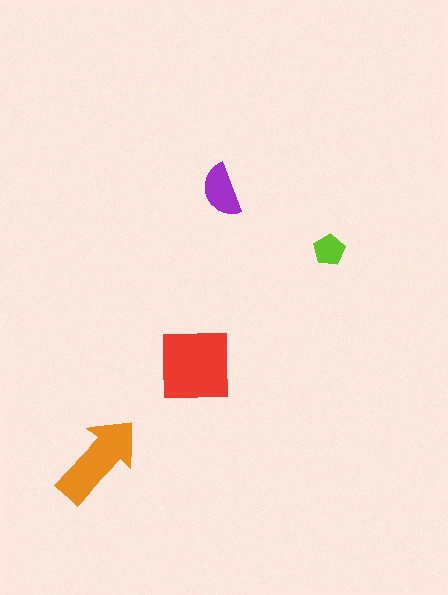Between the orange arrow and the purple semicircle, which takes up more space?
The orange arrow.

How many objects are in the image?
There are 4 objects in the image.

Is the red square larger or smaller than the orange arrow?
Larger.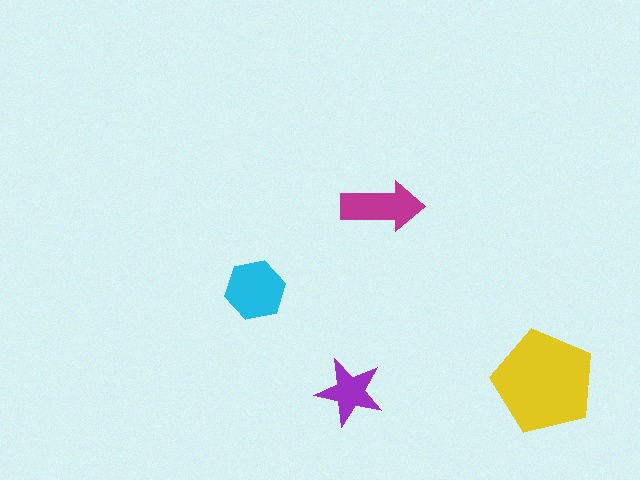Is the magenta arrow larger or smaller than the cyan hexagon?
Smaller.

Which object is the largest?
The yellow pentagon.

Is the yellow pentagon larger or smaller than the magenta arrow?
Larger.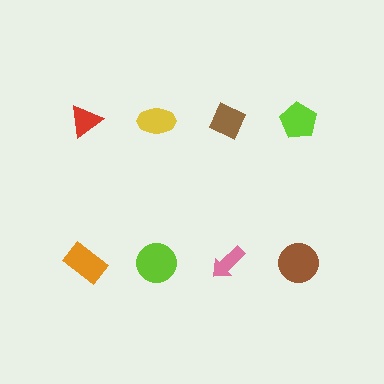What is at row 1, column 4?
A lime pentagon.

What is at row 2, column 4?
A brown circle.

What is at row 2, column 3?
A pink arrow.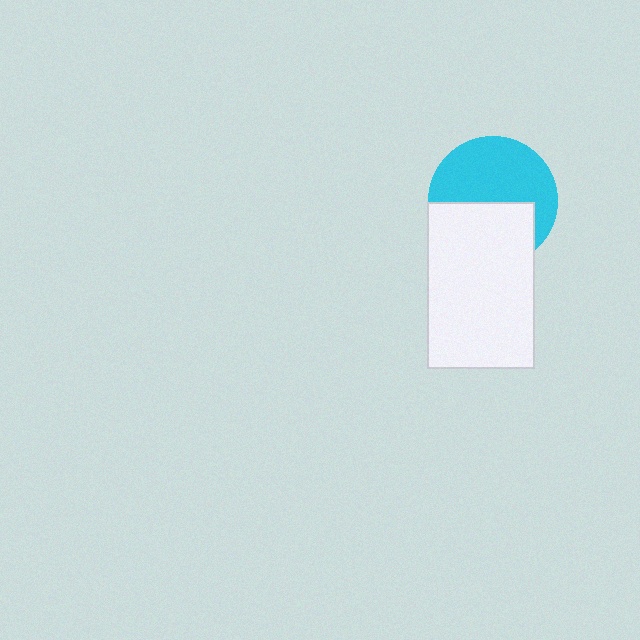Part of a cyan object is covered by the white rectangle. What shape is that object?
It is a circle.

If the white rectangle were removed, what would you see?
You would see the complete cyan circle.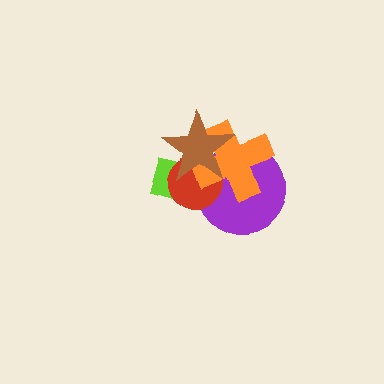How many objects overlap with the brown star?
4 objects overlap with the brown star.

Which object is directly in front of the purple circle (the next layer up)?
The red circle is directly in front of the purple circle.